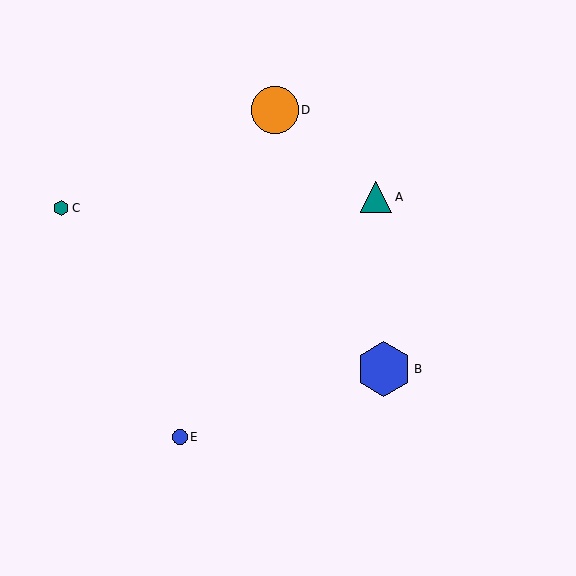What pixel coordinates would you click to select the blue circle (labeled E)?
Click at (180, 437) to select the blue circle E.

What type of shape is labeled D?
Shape D is an orange circle.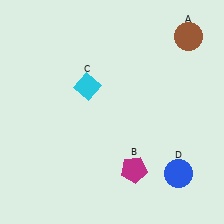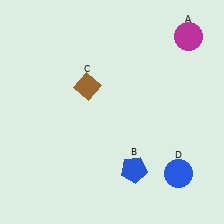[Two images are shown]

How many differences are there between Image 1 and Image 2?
There are 3 differences between the two images.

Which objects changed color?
A changed from brown to magenta. B changed from magenta to blue. C changed from cyan to brown.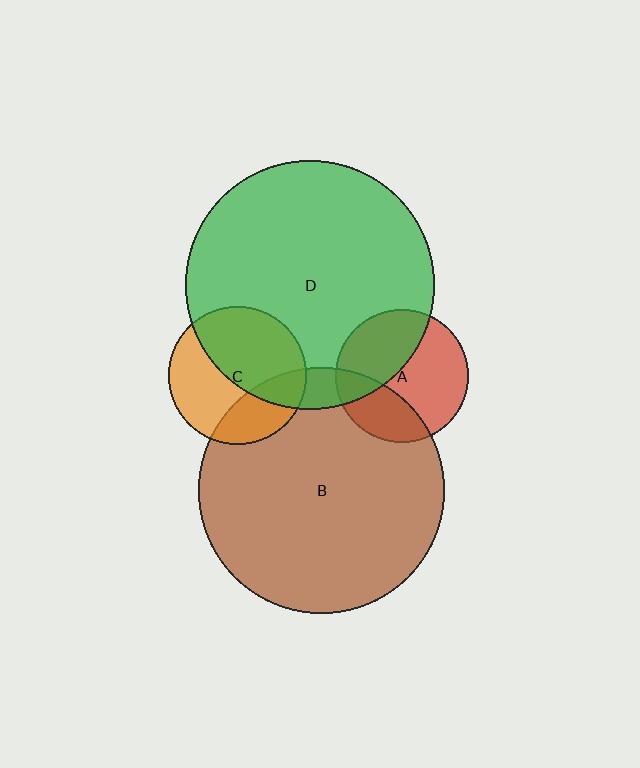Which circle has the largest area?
Circle D (green).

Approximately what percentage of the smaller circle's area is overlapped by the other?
Approximately 50%.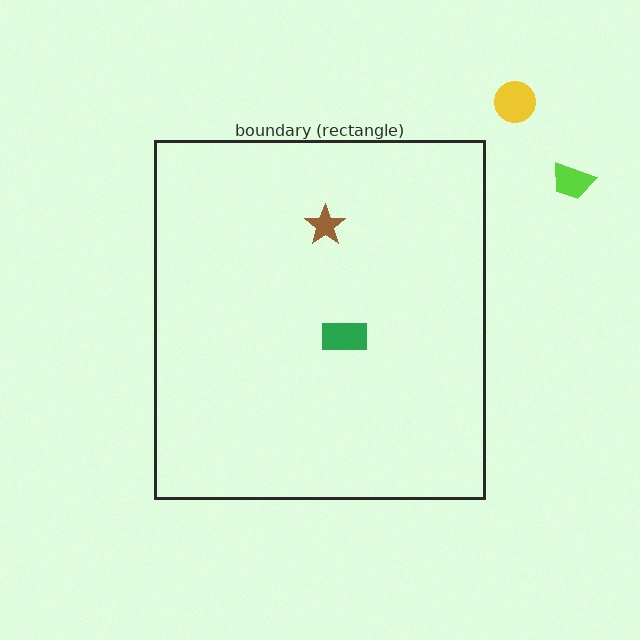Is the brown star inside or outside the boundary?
Inside.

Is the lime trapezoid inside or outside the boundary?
Outside.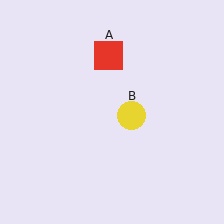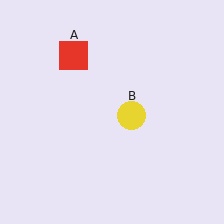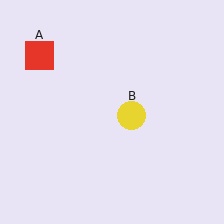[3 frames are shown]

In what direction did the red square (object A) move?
The red square (object A) moved left.